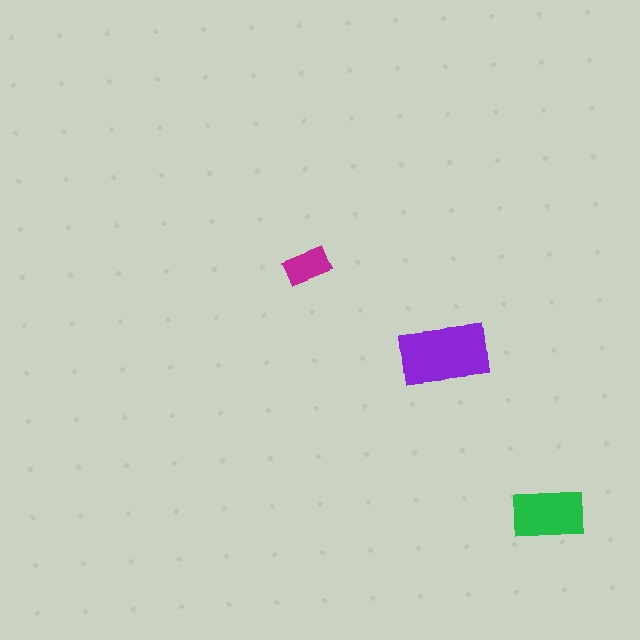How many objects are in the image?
There are 3 objects in the image.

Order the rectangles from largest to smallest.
the purple one, the green one, the magenta one.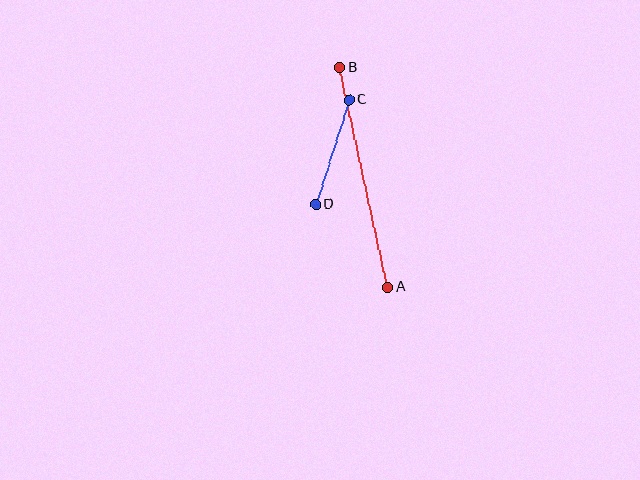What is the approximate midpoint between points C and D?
The midpoint is at approximately (332, 152) pixels.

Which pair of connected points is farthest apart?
Points A and B are farthest apart.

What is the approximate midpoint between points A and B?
The midpoint is at approximately (364, 177) pixels.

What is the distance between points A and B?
The distance is approximately 225 pixels.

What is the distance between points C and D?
The distance is approximately 109 pixels.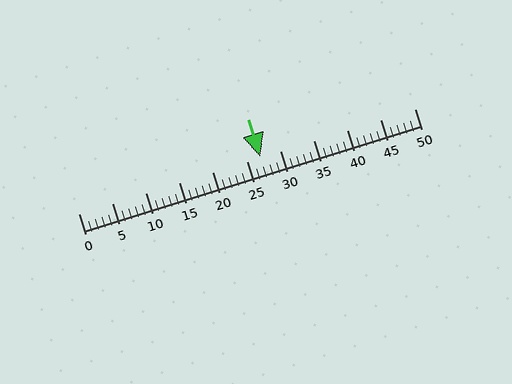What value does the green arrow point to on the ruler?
The green arrow points to approximately 27.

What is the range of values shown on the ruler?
The ruler shows values from 0 to 50.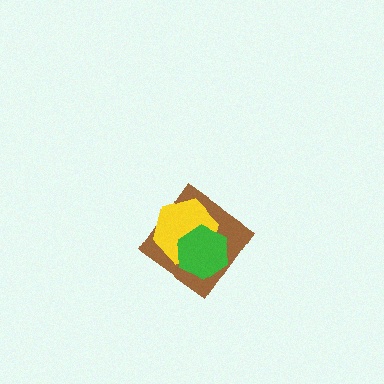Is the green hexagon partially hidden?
No, no other shape covers it.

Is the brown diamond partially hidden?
Yes, it is partially covered by another shape.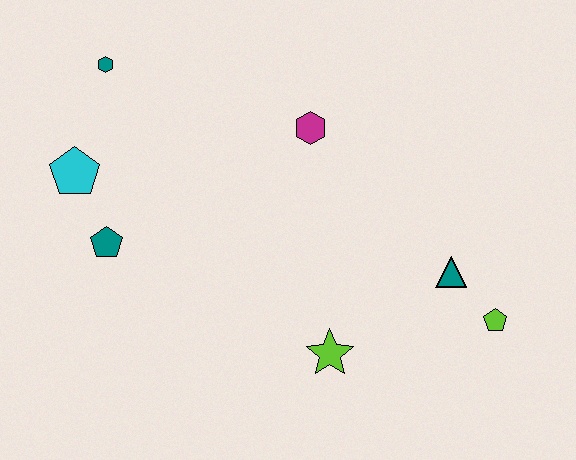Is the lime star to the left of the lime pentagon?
Yes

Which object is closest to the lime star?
The teal triangle is closest to the lime star.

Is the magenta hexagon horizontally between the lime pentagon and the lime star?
No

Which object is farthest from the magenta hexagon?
The lime pentagon is farthest from the magenta hexagon.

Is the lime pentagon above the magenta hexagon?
No